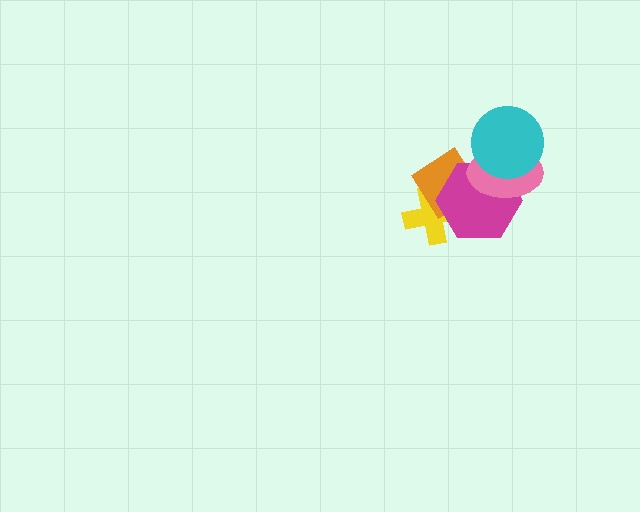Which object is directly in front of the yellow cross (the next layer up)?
The orange diamond is directly in front of the yellow cross.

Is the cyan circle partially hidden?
No, no other shape covers it.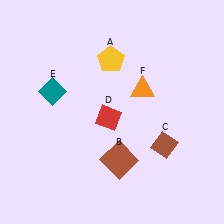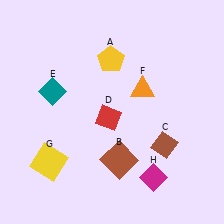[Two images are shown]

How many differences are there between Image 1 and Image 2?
There are 2 differences between the two images.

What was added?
A yellow square (G), a magenta diamond (H) were added in Image 2.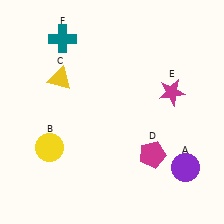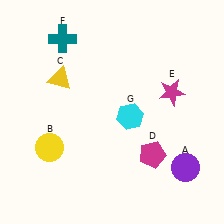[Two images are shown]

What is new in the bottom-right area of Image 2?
A cyan hexagon (G) was added in the bottom-right area of Image 2.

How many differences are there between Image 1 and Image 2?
There is 1 difference between the two images.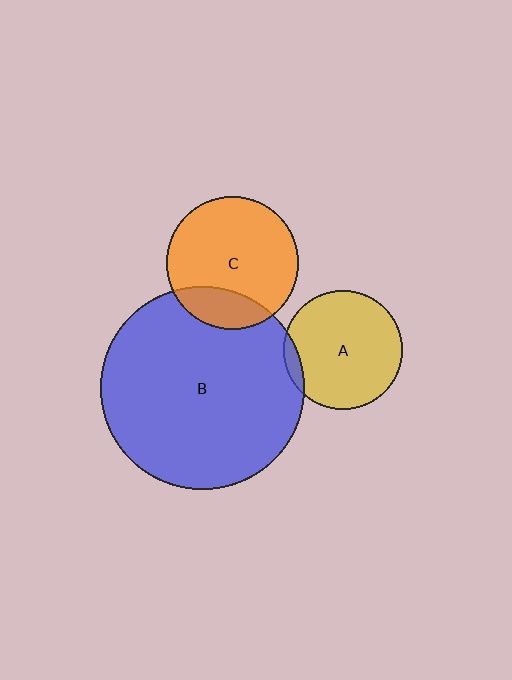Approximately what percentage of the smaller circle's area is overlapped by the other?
Approximately 5%.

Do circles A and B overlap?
Yes.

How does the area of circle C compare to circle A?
Approximately 1.2 times.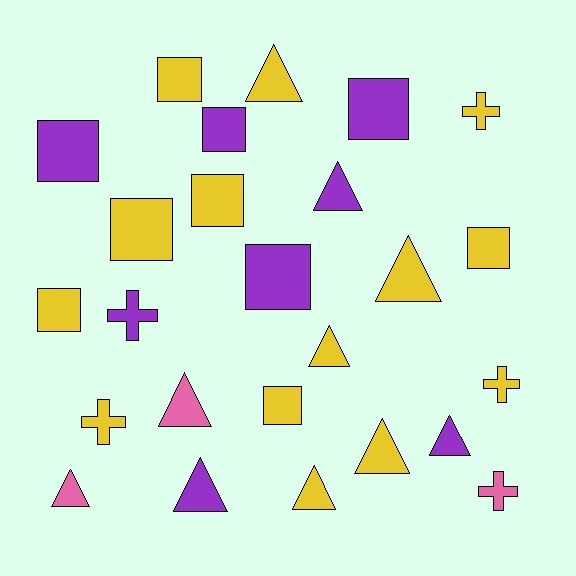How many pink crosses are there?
There is 1 pink cross.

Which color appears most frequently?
Yellow, with 14 objects.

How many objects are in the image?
There are 25 objects.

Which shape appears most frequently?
Square, with 10 objects.